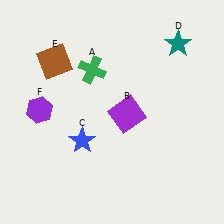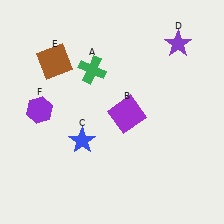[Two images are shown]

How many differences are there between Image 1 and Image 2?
There is 1 difference between the two images.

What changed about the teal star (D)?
In Image 1, D is teal. In Image 2, it changed to purple.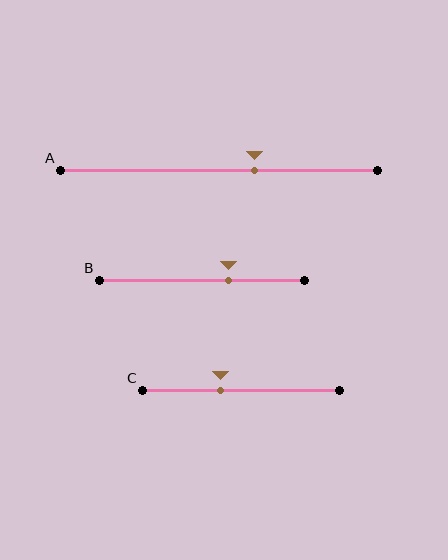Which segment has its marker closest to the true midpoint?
Segment C has its marker closest to the true midpoint.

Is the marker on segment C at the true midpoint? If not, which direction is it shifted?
No, the marker on segment C is shifted to the left by about 10% of the segment length.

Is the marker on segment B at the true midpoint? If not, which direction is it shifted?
No, the marker on segment B is shifted to the right by about 13% of the segment length.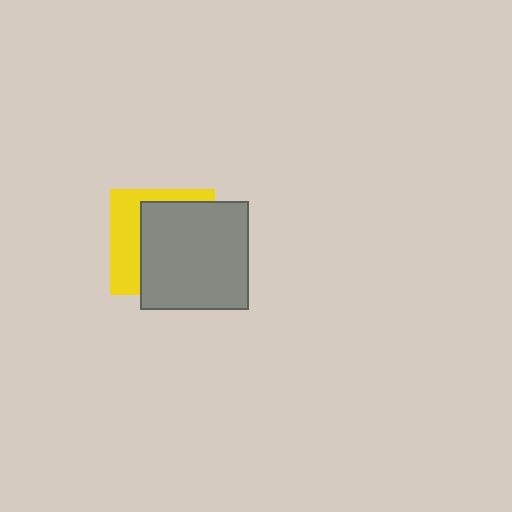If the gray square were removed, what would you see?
You would see the complete yellow square.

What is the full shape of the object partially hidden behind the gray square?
The partially hidden object is a yellow square.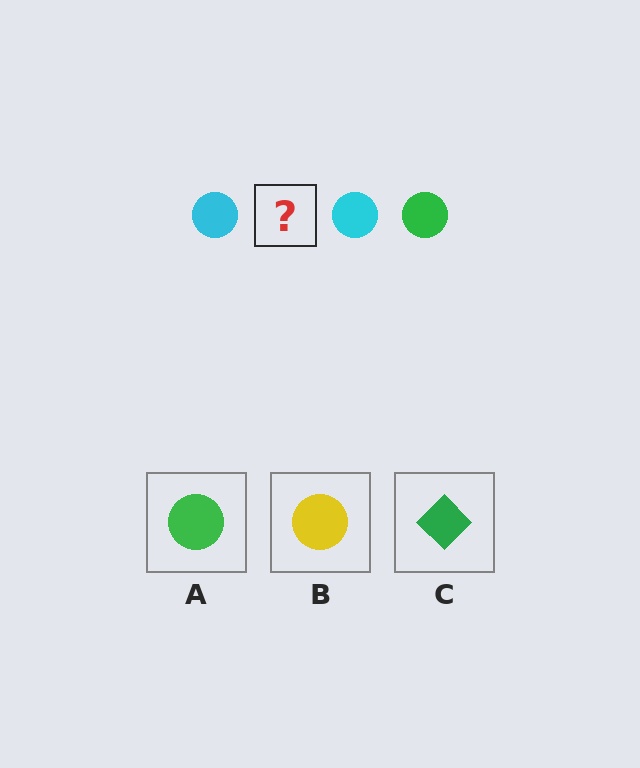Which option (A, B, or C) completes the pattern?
A.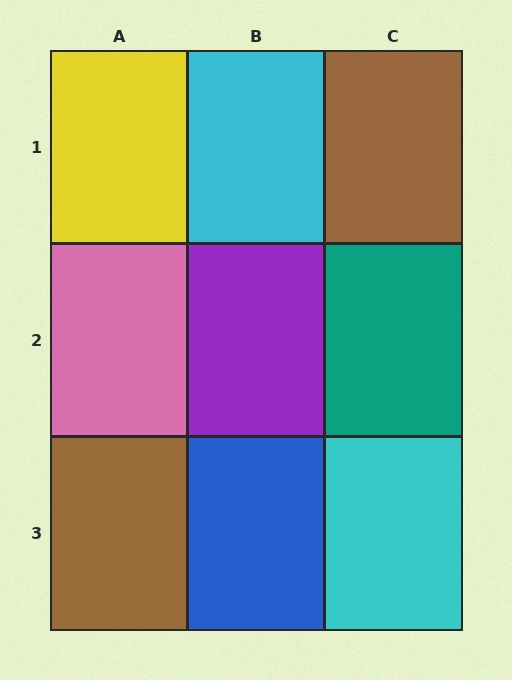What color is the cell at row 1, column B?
Cyan.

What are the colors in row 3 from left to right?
Brown, blue, cyan.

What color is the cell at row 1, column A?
Yellow.